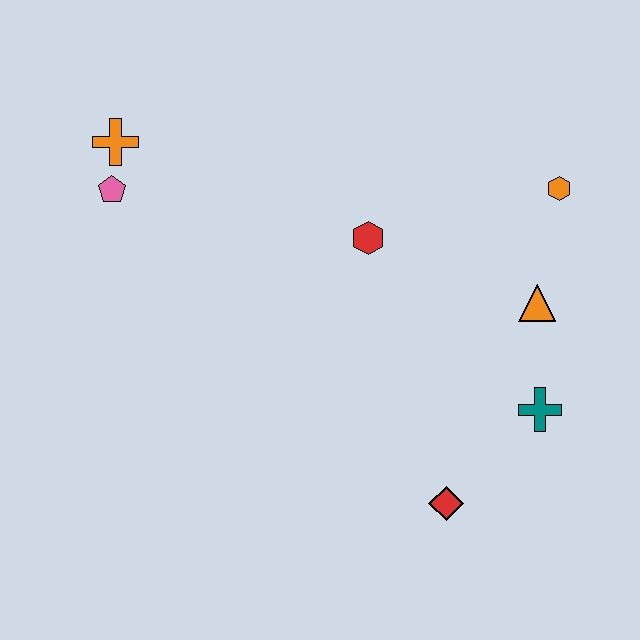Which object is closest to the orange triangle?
The teal cross is closest to the orange triangle.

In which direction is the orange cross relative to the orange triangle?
The orange cross is to the left of the orange triangle.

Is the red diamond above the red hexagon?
No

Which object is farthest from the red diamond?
The orange cross is farthest from the red diamond.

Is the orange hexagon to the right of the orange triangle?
Yes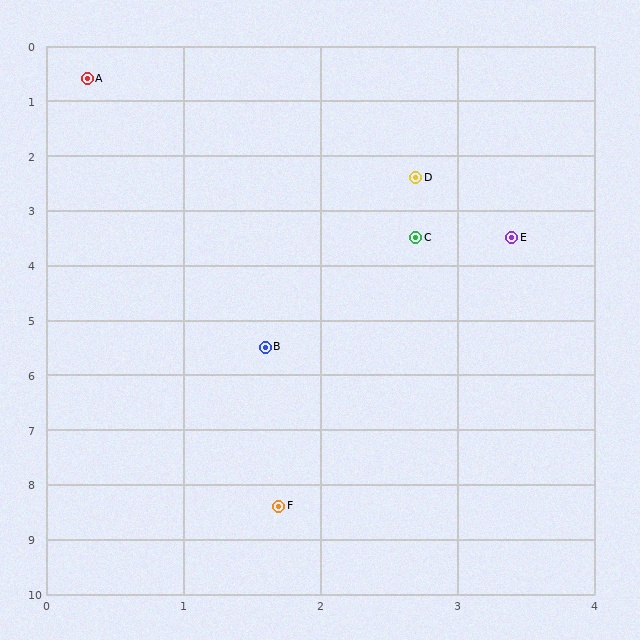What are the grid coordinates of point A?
Point A is at approximately (0.3, 0.6).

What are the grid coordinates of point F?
Point F is at approximately (1.7, 8.4).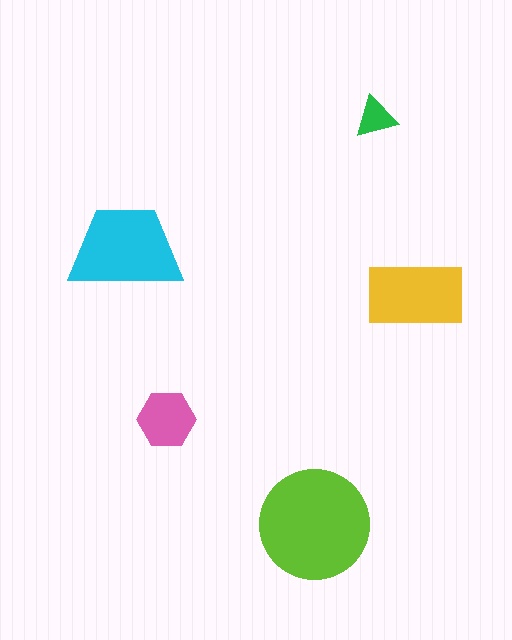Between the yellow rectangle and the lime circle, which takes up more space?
The lime circle.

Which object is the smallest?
The green triangle.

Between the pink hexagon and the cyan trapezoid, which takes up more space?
The cyan trapezoid.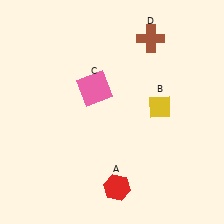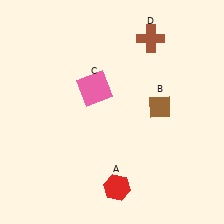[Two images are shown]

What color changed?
The diamond (B) changed from yellow in Image 1 to brown in Image 2.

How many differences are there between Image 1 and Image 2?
There is 1 difference between the two images.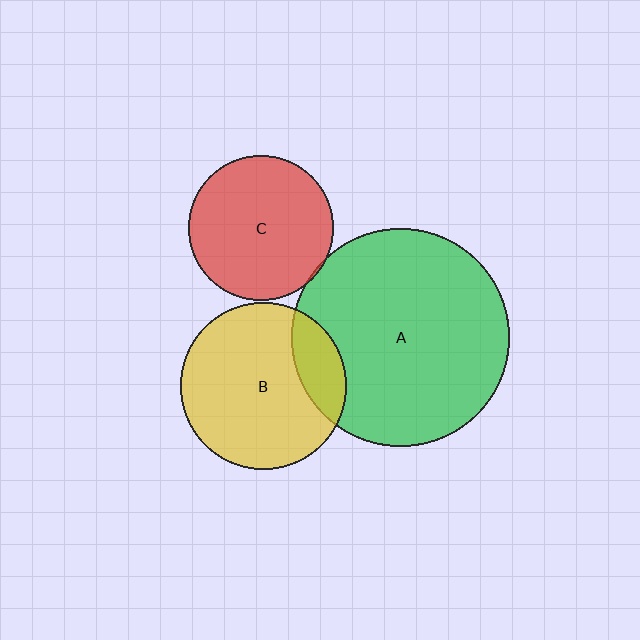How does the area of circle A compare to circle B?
Approximately 1.7 times.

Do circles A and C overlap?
Yes.